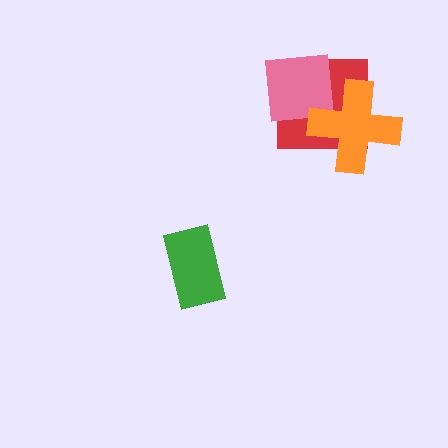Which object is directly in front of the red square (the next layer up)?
The pink square is directly in front of the red square.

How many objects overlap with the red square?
2 objects overlap with the red square.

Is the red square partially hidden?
Yes, it is partially covered by another shape.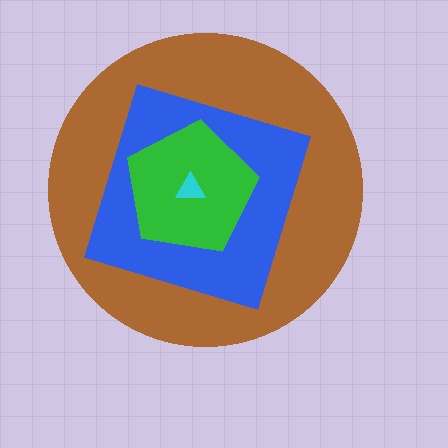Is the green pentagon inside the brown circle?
Yes.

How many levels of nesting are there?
4.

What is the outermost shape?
The brown circle.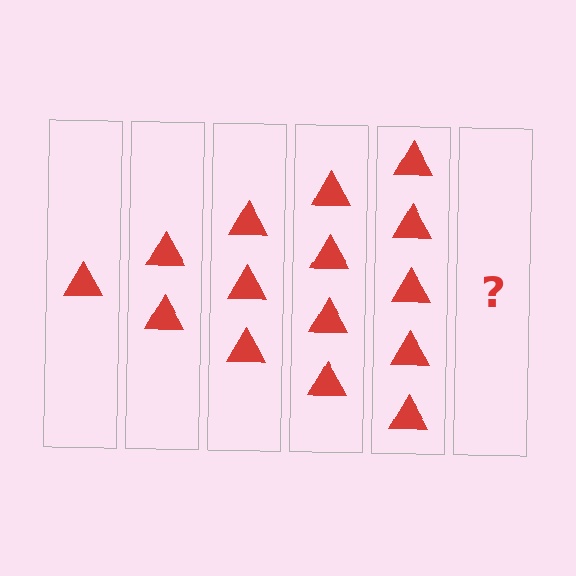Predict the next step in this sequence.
The next step is 6 triangles.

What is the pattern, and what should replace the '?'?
The pattern is that each step adds one more triangle. The '?' should be 6 triangles.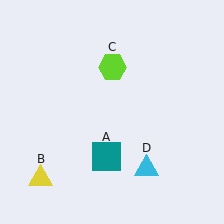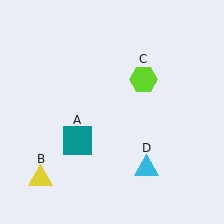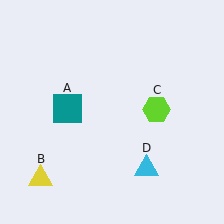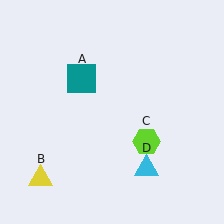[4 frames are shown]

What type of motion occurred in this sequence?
The teal square (object A), lime hexagon (object C) rotated clockwise around the center of the scene.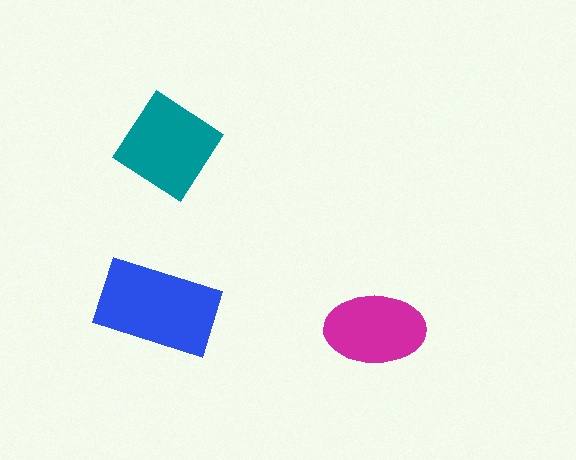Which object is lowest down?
The magenta ellipse is bottommost.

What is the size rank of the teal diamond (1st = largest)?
2nd.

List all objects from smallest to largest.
The magenta ellipse, the teal diamond, the blue rectangle.